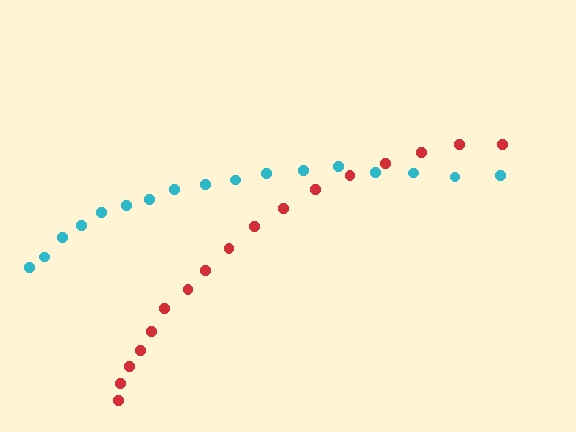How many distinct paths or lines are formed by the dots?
There are 2 distinct paths.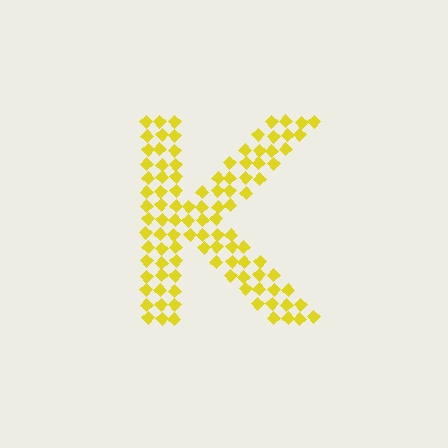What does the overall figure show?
The overall figure shows the letter K.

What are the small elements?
The small elements are diamonds.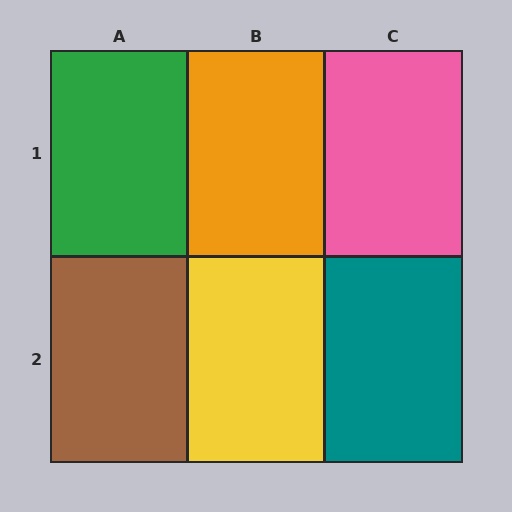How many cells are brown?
1 cell is brown.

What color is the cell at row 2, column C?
Teal.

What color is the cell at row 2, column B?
Yellow.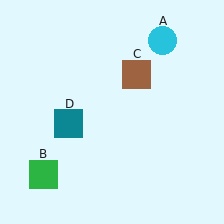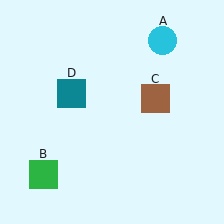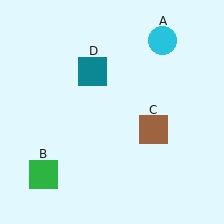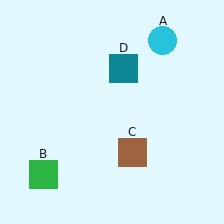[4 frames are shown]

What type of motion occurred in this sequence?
The brown square (object C), teal square (object D) rotated clockwise around the center of the scene.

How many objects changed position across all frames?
2 objects changed position: brown square (object C), teal square (object D).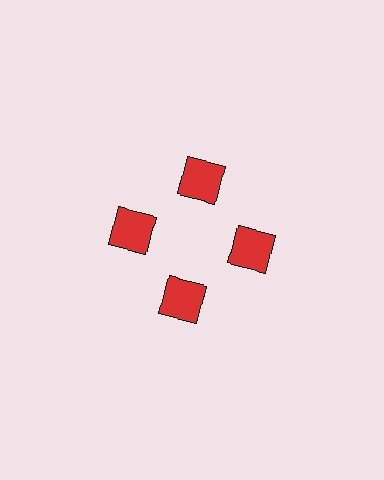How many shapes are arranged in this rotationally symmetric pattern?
There are 4 shapes, arranged in 4 groups of 1.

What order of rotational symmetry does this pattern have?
This pattern has 4-fold rotational symmetry.